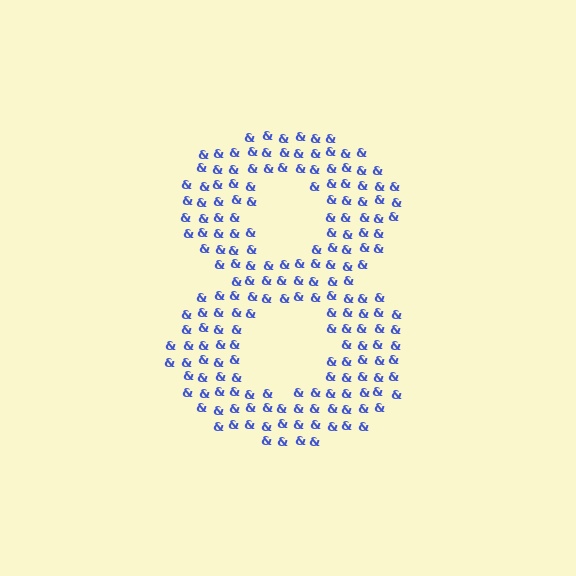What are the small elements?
The small elements are ampersands.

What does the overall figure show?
The overall figure shows the digit 8.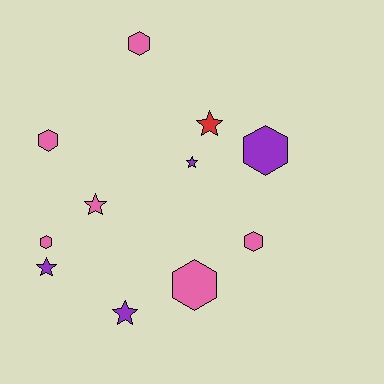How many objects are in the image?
There are 11 objects.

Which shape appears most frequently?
Hexagon, with 6 objects.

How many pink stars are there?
There is 1 pink star.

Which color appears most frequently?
Pink, with 6 objects.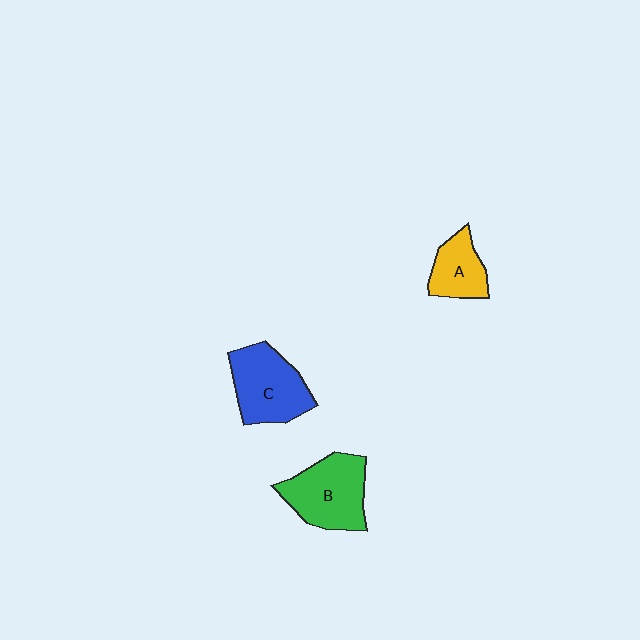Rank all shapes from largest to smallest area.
From largest to smallest: B (green), C (blue), A (yellow).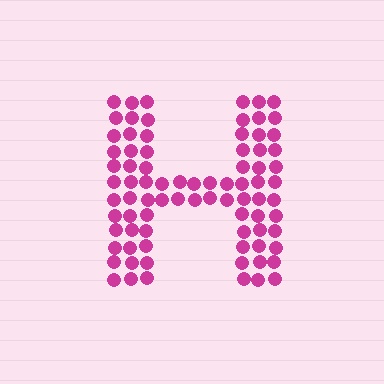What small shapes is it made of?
It is made of small circles.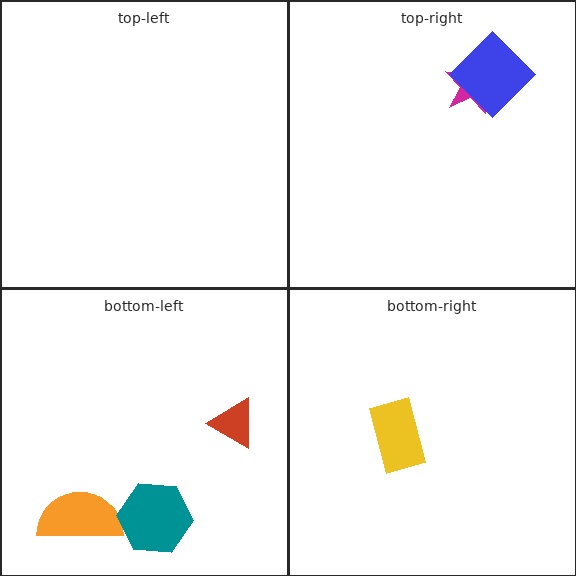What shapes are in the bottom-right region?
The yellow rectangle.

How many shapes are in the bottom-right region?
1.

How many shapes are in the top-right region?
2.